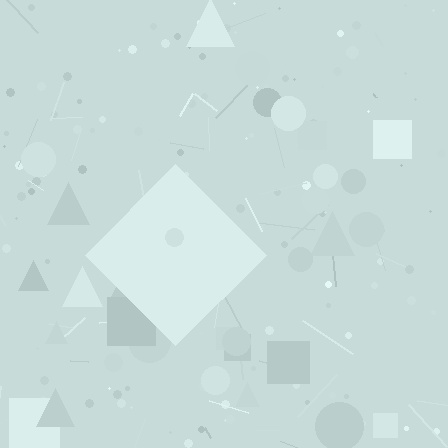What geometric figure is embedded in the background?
A diamond is embedded in the background.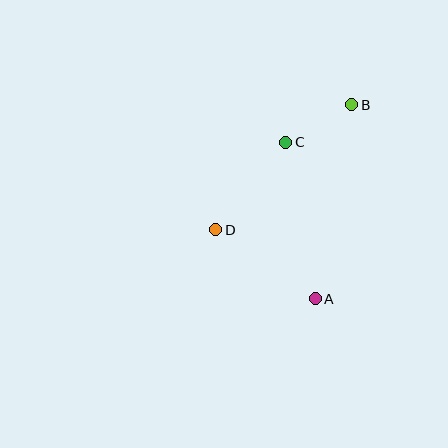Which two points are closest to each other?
Points B and C are closest to each other.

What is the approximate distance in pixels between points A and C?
The distance between A and C is approximately 160 pixels.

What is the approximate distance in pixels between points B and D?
The distance between B and D is approximately 185 pixels.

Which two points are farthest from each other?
Points A and B are farthest from each other.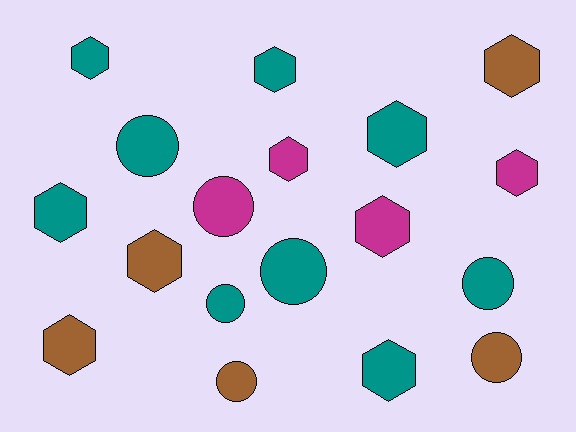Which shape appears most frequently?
Hexagon, with 11 objects.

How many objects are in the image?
There are 18 objects.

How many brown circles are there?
There are 2 brown circles.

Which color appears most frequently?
Teal, with 9 objects.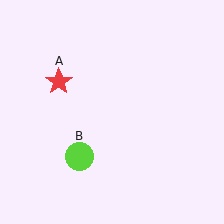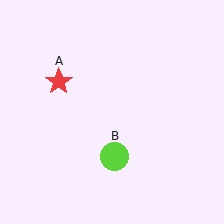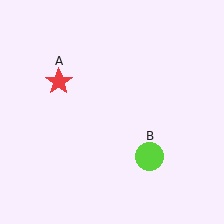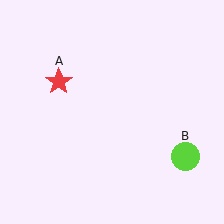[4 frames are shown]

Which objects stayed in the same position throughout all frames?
Red star (object A) remained stationary.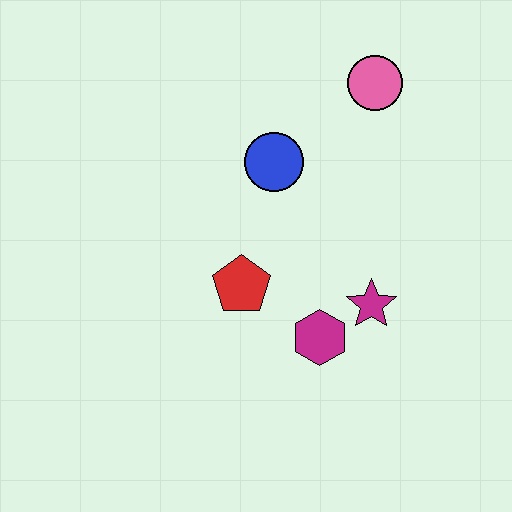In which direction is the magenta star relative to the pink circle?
The magenta star is below the pink circle.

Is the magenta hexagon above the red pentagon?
No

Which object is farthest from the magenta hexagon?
The pink circle is farthest from the magenta hexagon.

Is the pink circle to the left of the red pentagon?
No